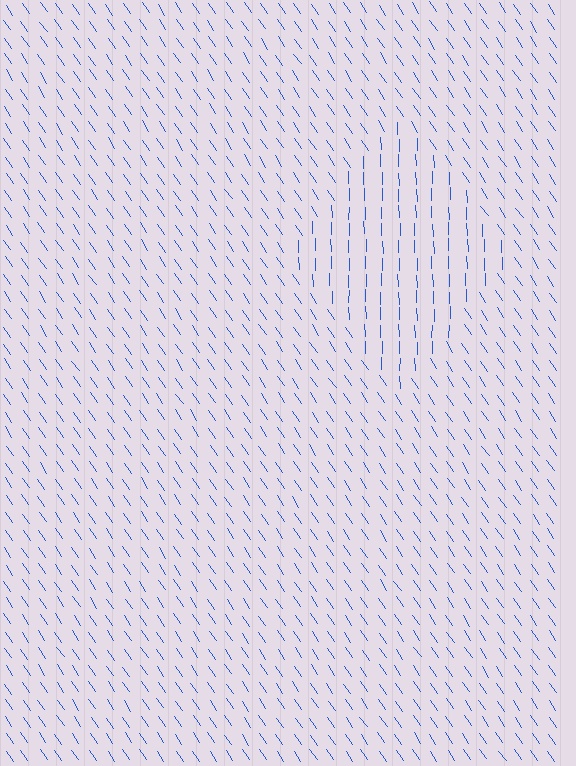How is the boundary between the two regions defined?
The boundary is defined purely by a change in line orientation (approximately 33 degrees difference). All lines are the same color and thickness.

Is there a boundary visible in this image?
Yes, there is a texture boundary formed by a change in line orientation.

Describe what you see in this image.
The image is filled with small blue line segments. A diamond region in the image has lines oriented differently from the surrounding lines, creating a visible texture boundary.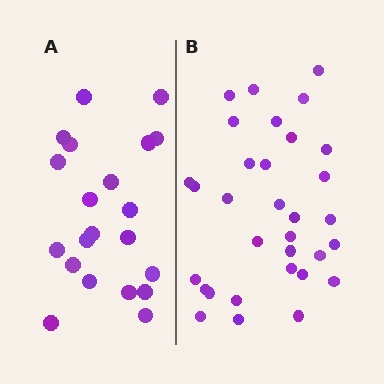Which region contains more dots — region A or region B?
Region B (the right region) has more dots.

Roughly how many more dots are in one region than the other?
Region B has roughly 12 or so more dots than region A.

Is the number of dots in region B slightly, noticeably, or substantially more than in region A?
Region B has substantially more. The ratio is roughly 1.5 to 1.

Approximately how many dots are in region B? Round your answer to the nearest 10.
About 30 dots. (The exact count is 32, which rounds to 30.)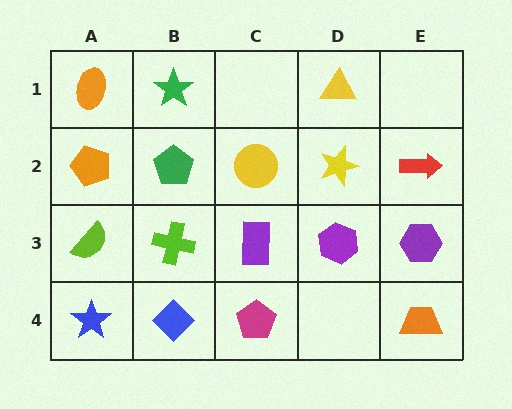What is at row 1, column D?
A yellow triangle.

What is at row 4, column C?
A magenta pentagon.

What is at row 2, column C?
A yellow circle.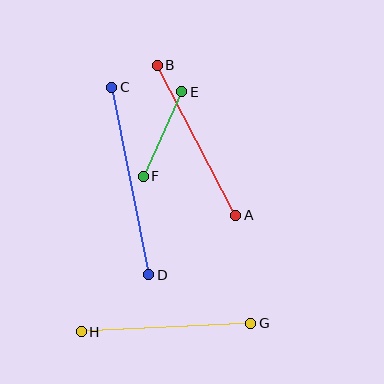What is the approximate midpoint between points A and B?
The midpoint is at approximately (196, 140) pixels.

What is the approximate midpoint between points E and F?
The midpoint is at approximately (162, 134) pixels.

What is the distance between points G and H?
The distance is approximately 169 pixels.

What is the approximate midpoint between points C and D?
The midpoint is at approximately (130, 181) pixels.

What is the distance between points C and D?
The distance is approximately 191 pixels.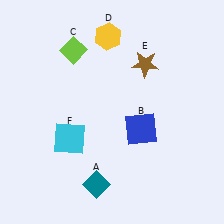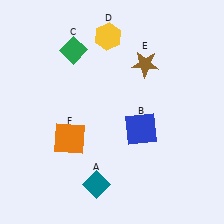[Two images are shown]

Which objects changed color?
C changed from lime to green. F changed from cyan to orange.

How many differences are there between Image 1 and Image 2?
There are 2 differences between the two images.